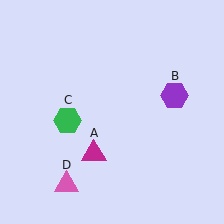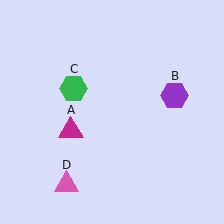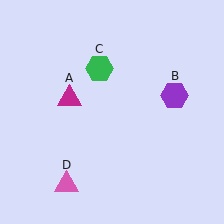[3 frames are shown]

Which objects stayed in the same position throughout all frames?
Purple hexagon (object B) and pink triangle (object D) remained stationary.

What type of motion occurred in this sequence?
The magenta triangle (object A), green hexagon (object C) rotated clockwise around the center of the scene.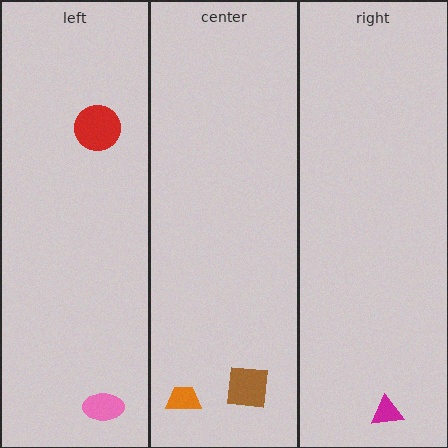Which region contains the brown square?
The center region.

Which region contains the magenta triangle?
The right region.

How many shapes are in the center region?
2.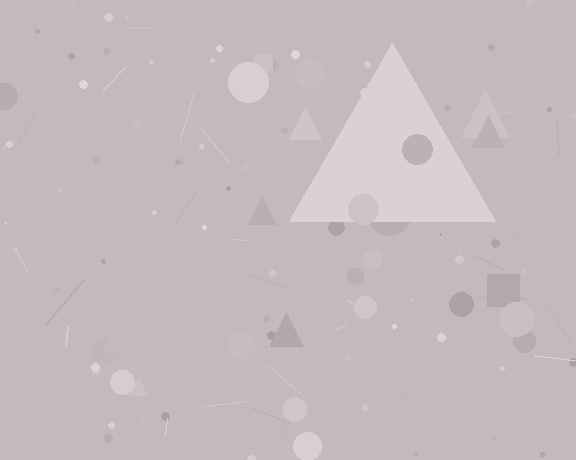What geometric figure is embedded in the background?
A triangle is embedded in the background.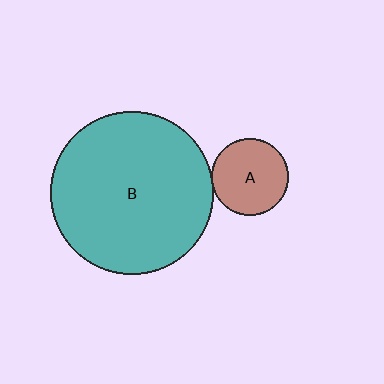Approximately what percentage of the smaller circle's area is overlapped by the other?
Approximately 5%.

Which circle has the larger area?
Circle B (teal).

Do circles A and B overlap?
Yes.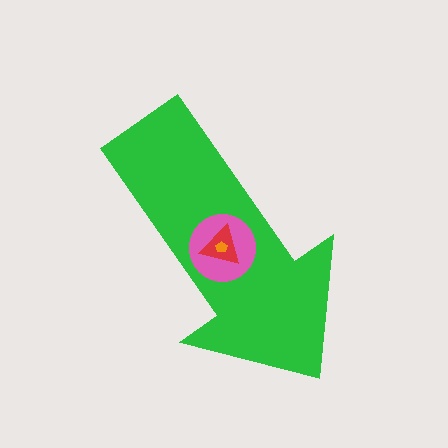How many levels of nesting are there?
4.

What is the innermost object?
The orange pentagon.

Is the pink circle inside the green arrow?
Yes.